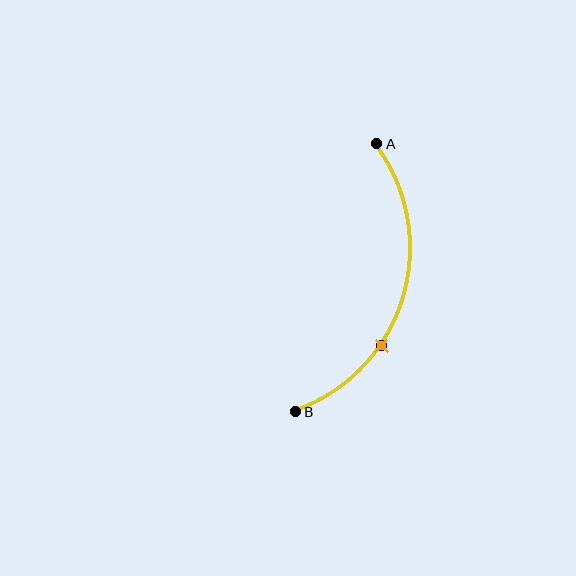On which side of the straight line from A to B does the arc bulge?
The arc bulges to the right of the straight line connecting A and B.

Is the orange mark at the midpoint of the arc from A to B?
No. The orange mark lies on the arc but is closer to endpoint B. The arc midpoint would be at the point on the curve equidistant along the arc from both A and B.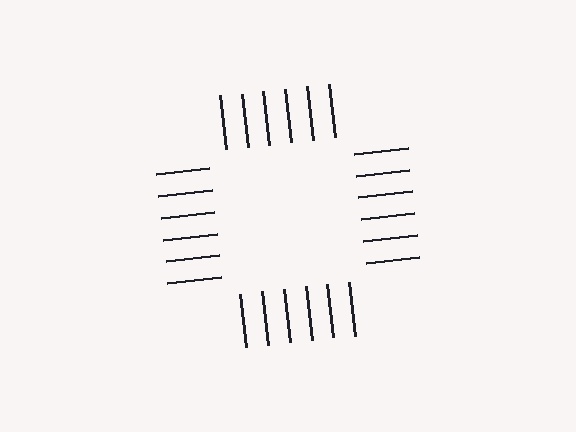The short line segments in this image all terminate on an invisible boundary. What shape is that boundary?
An illusory square — the line segments terminate on its edges but no continuous stroke is drawn.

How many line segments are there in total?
24 — 6 along each of the 4 edges.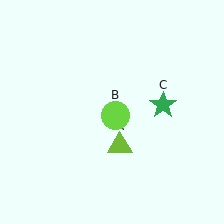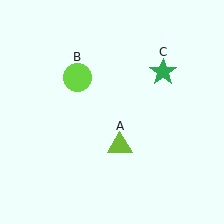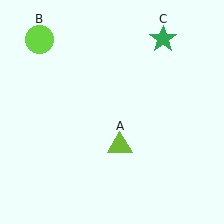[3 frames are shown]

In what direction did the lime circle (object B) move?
The lime circle (object B) moved up and to the left.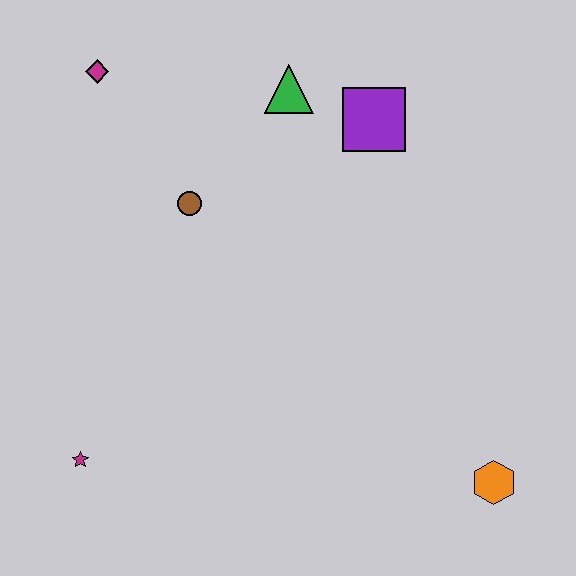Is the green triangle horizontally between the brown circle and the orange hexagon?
Yes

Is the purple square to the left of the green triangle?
No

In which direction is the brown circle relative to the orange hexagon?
The brown circle is to the left of the orange hexagon.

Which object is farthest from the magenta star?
The purple square is farthest from the magenta star.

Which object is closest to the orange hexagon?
The purple square is closest to the orange hexagon.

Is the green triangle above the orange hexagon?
Yes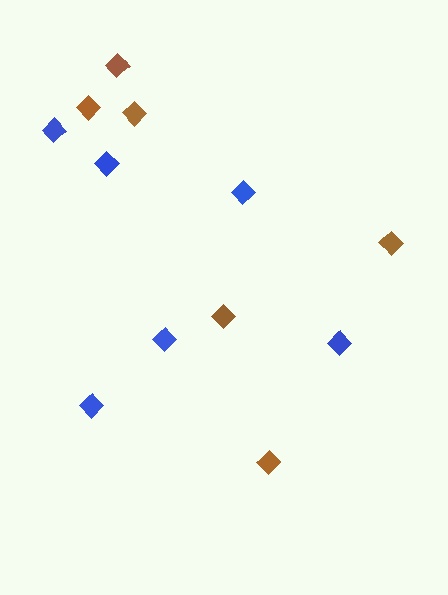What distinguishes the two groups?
There are 2 groups: one group of brown diamonds (6) and one group of blue diamonds (6).